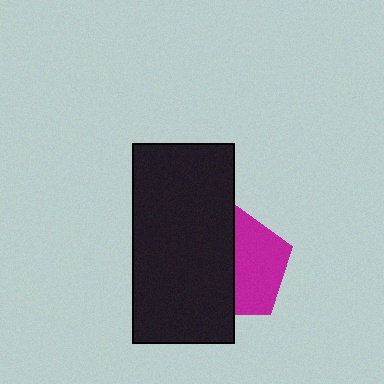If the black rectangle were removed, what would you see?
You would see the complete magenta pentagon.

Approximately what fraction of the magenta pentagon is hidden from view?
Roughly 51% of the magenta pentagon is hidden behind the black rectangle.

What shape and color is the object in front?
The object in front is a black rectangle.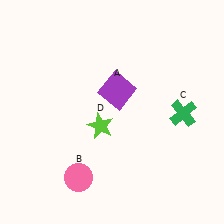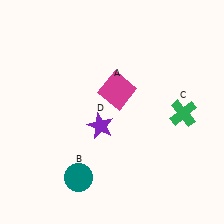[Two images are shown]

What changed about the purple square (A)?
In Image 1, A is purple. In Image 2, it changed to magenta.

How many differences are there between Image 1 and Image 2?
There are 3 differences between the two images.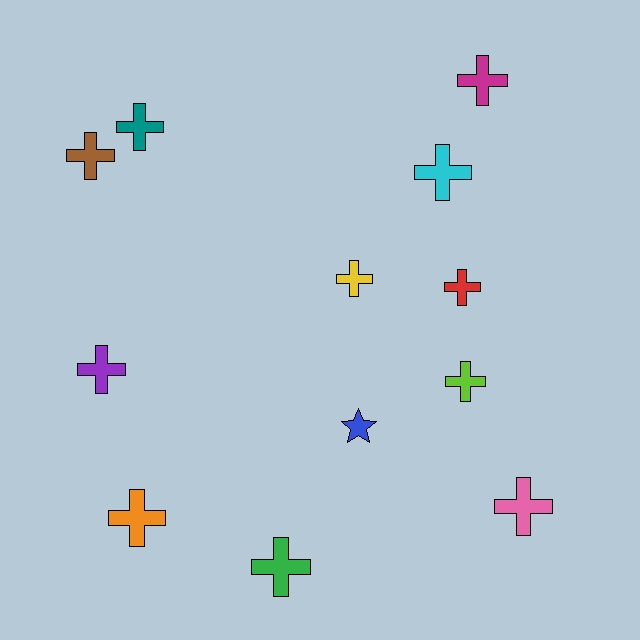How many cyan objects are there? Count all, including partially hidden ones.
There is 1 cyan object.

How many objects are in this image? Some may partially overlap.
There are 12 objects.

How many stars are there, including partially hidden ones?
There is 1 star.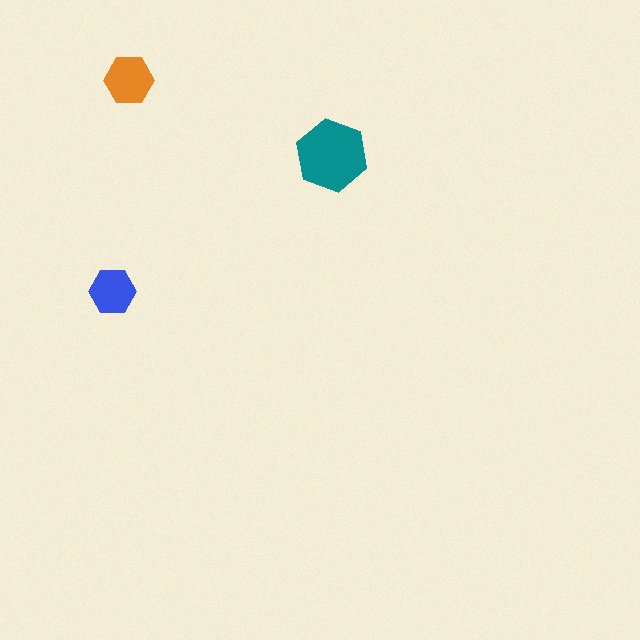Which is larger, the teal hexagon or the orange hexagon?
The teal one.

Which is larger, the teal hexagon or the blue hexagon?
The teal one.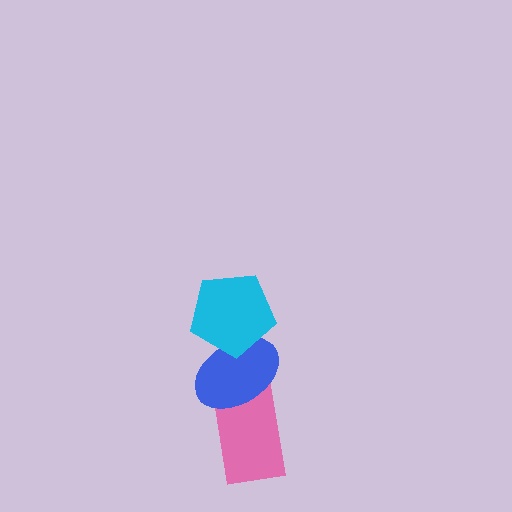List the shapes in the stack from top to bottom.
From top to bottom: the cyan pentagon, the blue ellipse, the pink rectangle.